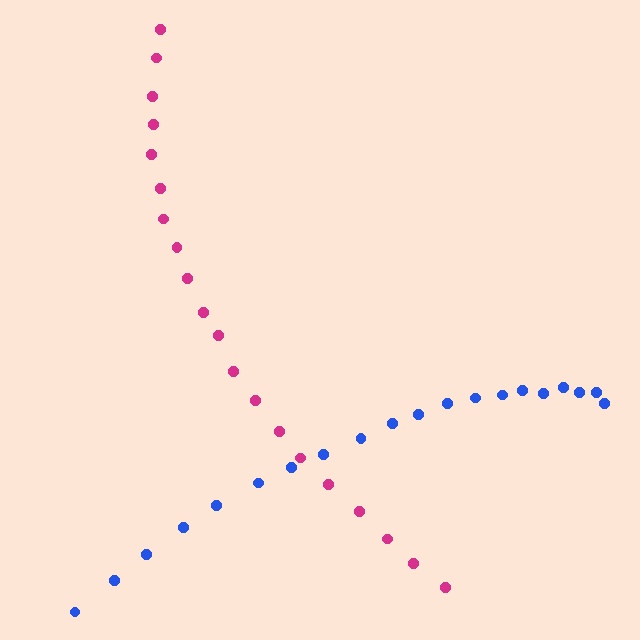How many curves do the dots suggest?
There are 2 distinct paths.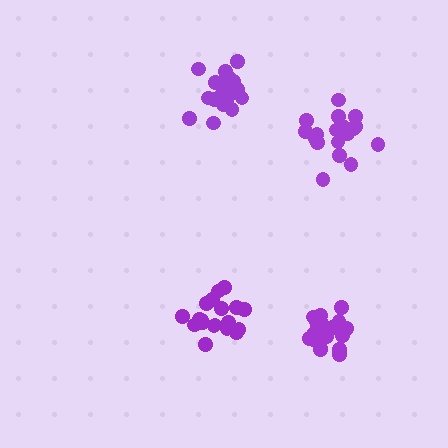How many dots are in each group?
Group 1: 19 dots, Group 2: 19 dots, Group 3: 19 dots, Group 4: 18 dots (75 total).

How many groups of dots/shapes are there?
There are 4 groups.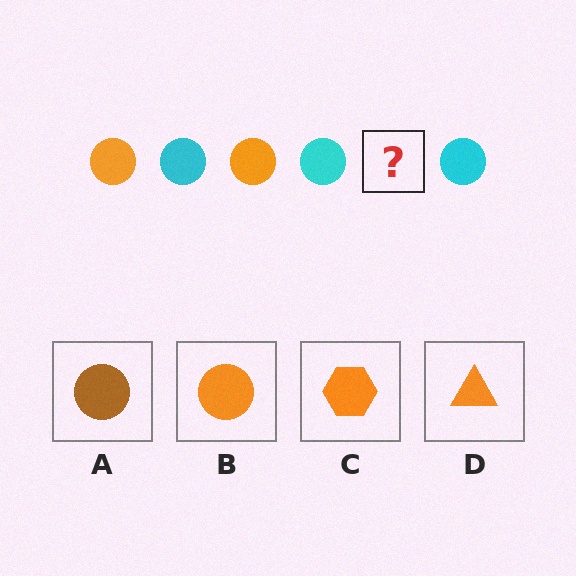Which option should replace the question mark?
Option B.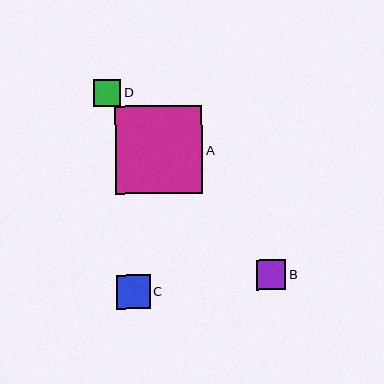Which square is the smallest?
Square D is the smallest with a size of approximately 27 pixels.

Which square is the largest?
Square A is the largest with a size of approximately 88 pixels.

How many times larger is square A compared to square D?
Square A is approximately 3.2 times the size of square D.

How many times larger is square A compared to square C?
Square A is approximately 2.6 times the size of square C.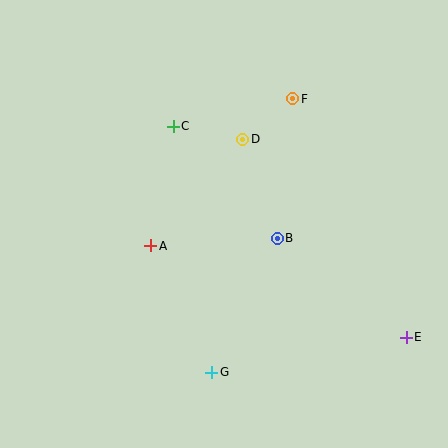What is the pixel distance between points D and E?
The distance between D and E is 257 pixels.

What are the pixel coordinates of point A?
Point A is at (151, 246).